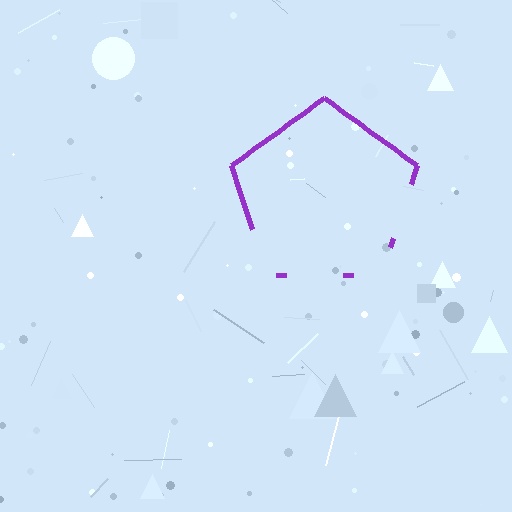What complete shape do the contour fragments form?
The contour fragments form a pentagon.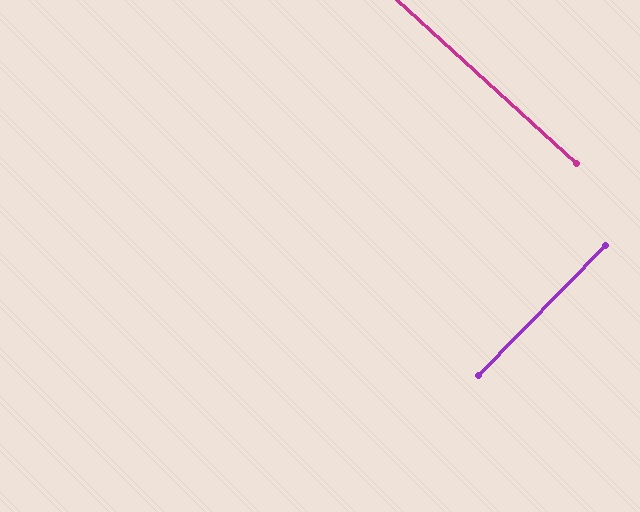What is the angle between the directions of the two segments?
Approximately 88 degrees.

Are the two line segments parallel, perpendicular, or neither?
Perpendicular — they meet at approximately 88°.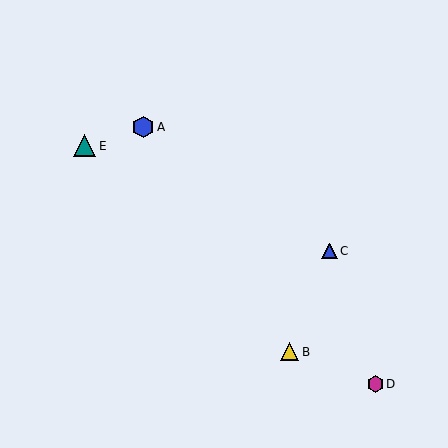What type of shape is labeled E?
Shape E is a teal triangle.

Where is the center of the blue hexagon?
The center of the blue hexagon is at (143, 127).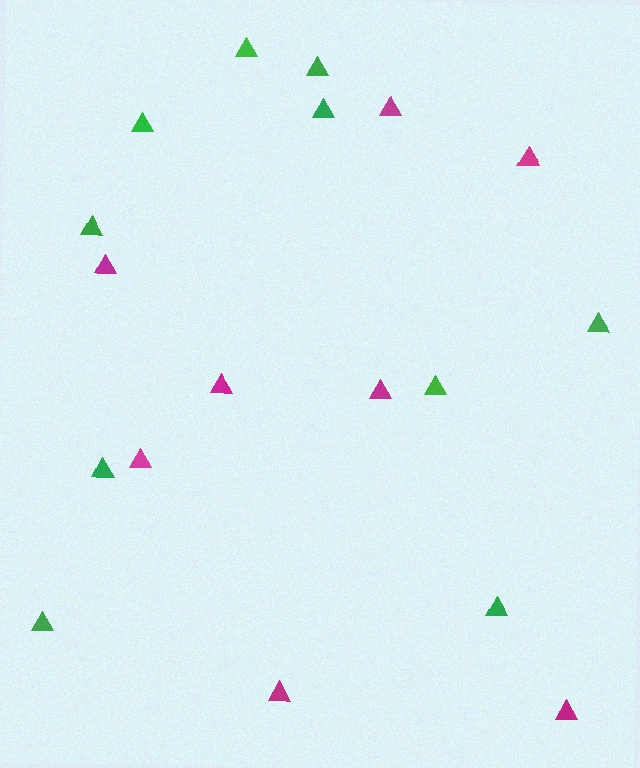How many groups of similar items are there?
There are 2 groups: one group of green triangles (10) and one group of magenta triangles (8).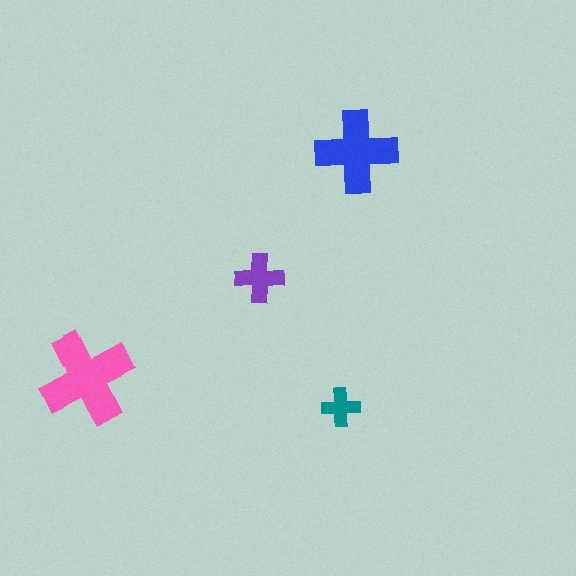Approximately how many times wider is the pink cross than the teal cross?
About 2.5 times wider.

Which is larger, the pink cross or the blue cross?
The pink one.